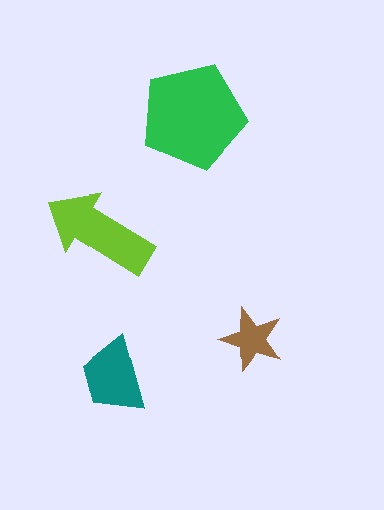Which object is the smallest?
The brown star.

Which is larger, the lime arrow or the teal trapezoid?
The lime arrow.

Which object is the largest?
The green pentagon.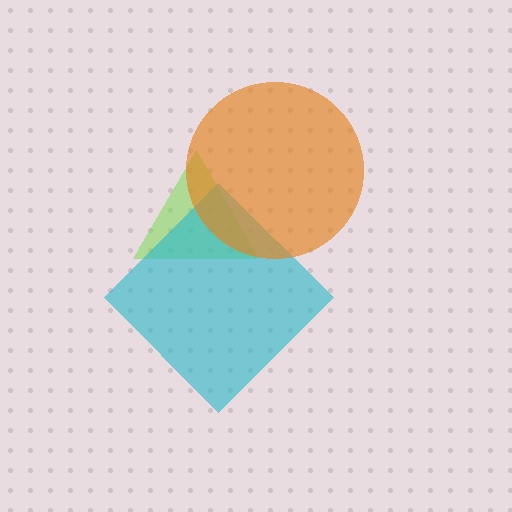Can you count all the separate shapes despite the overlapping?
Yes, there are 3 separate shapes.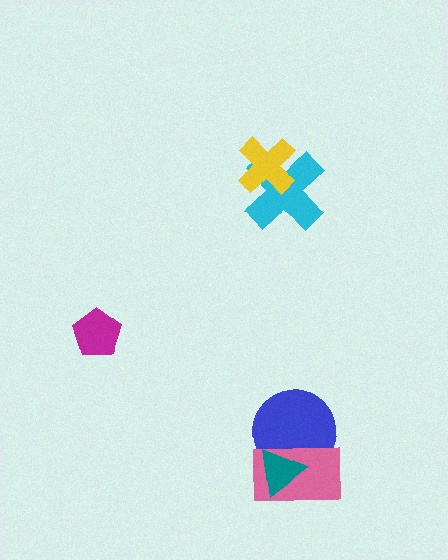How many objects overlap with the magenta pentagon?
0 objects overlap with the magenta pentagon.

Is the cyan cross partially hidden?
Yes, it is partially covered by another shape.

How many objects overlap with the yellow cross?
1 object overlaps with the yellow cross.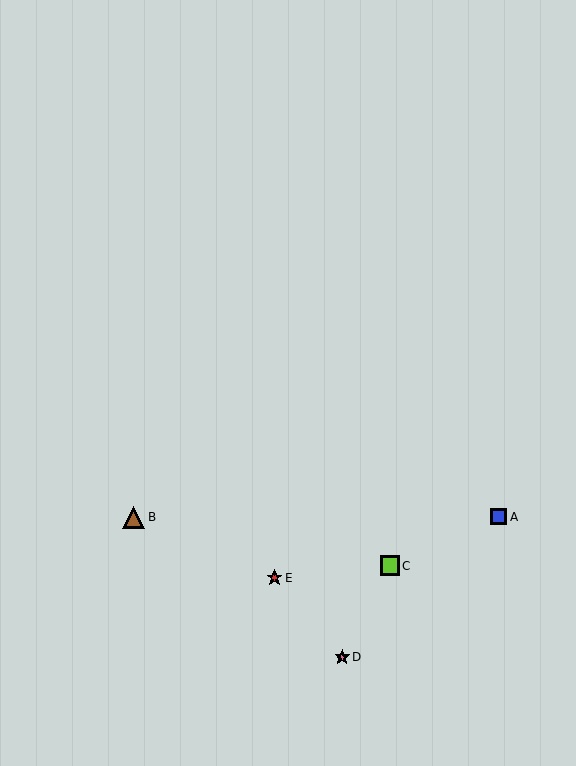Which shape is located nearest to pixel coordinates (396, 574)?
The lime square (labeled C) at (390, 566) is nearest to that location.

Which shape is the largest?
The brown triangle (labeled B) is the largest.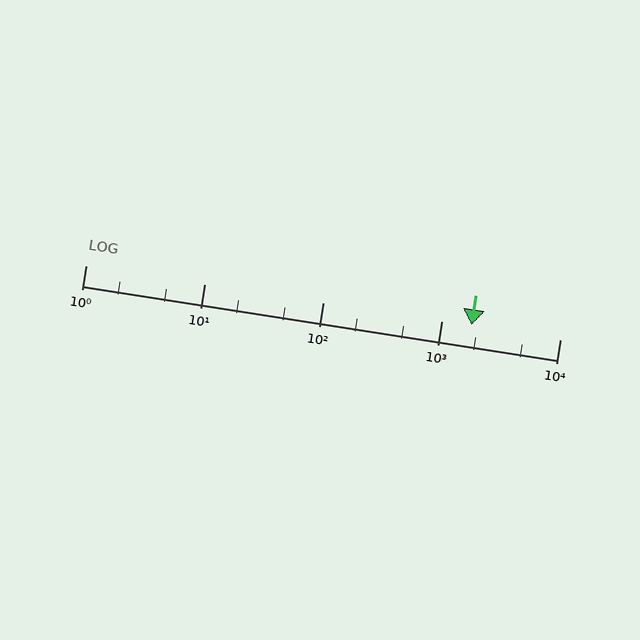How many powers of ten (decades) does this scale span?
The scale spans 4 decades, from 1 to 10000.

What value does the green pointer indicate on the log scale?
The pointer indicates approximately 1800.